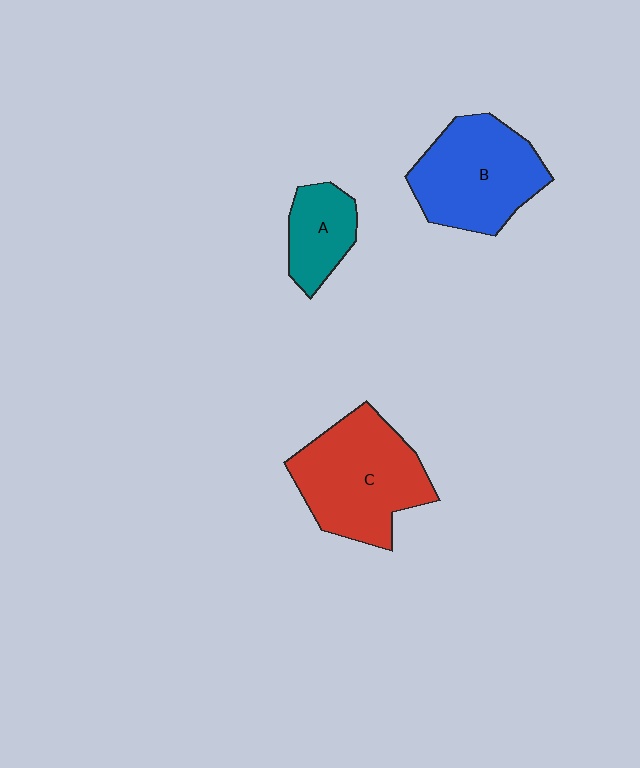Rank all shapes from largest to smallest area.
From largest to smallest: C (red), B (blue), A (teal).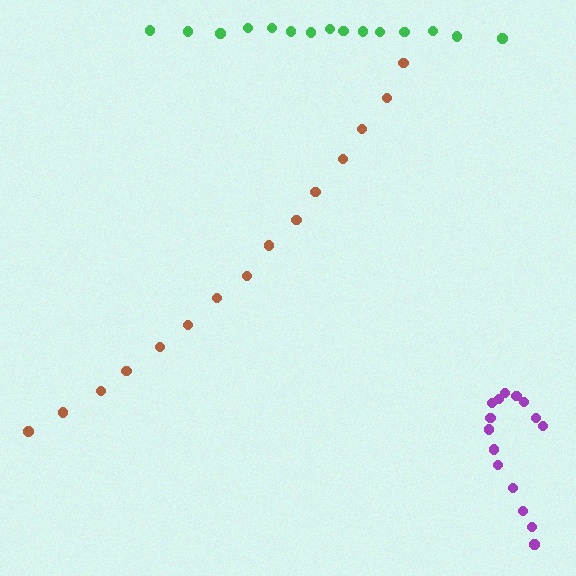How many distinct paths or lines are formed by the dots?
There are 3 distinct paths.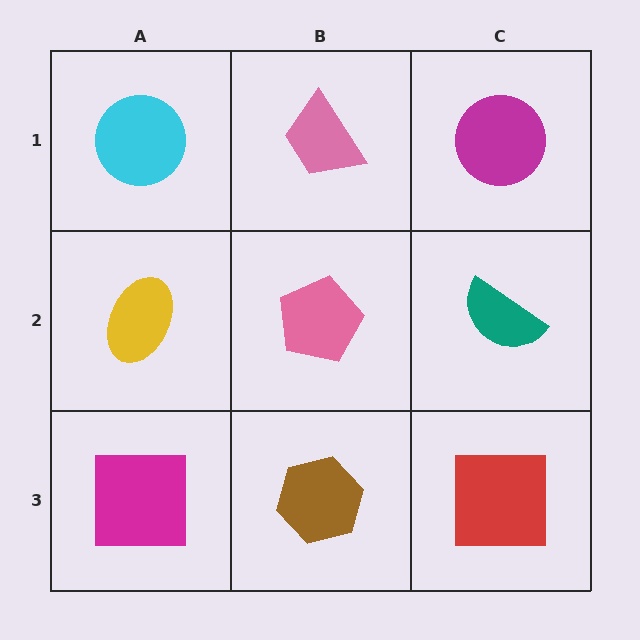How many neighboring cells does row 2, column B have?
4.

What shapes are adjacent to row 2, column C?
A magenta circle (row 1, column C), a red square (row 3, column C), a pink pentagon (row 2, column B).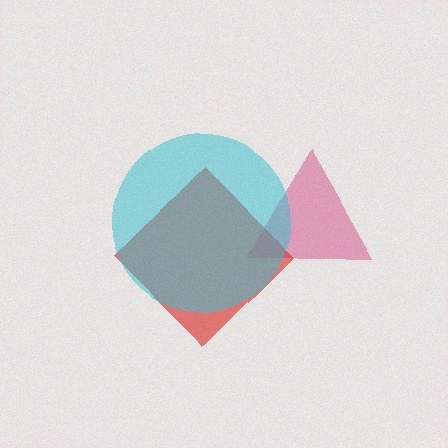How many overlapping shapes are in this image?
There are 3 overlapping shapes in the image.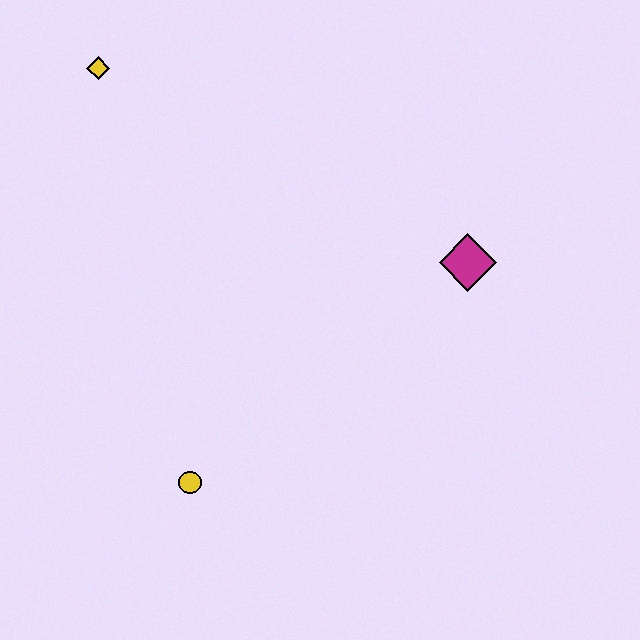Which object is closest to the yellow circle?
The magenta diamond is closest to the yellow circle.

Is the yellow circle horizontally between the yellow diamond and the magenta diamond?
Yes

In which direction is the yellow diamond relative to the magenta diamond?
The yellow diamond is to the left of the magenta diamond.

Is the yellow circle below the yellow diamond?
Yes